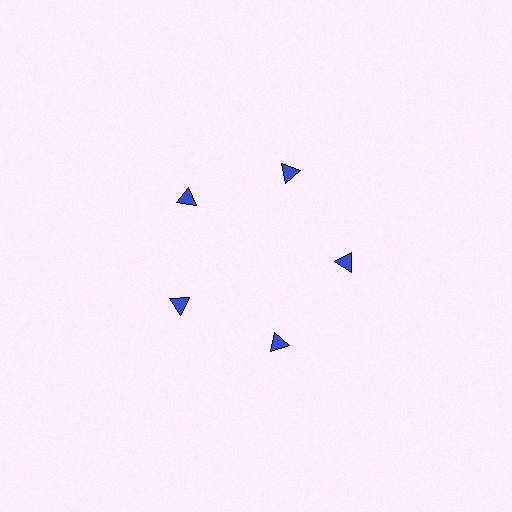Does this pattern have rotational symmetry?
Yes, this pattern has 5-fold rotational symmetry. It looks the same after rotating 72 degrees around the center.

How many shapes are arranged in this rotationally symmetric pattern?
There are 5 shapes, arranged in 5 groups of 1.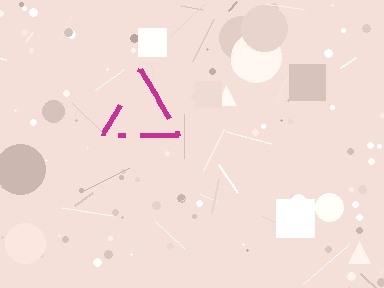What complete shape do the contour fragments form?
The contour fragments form a triangle.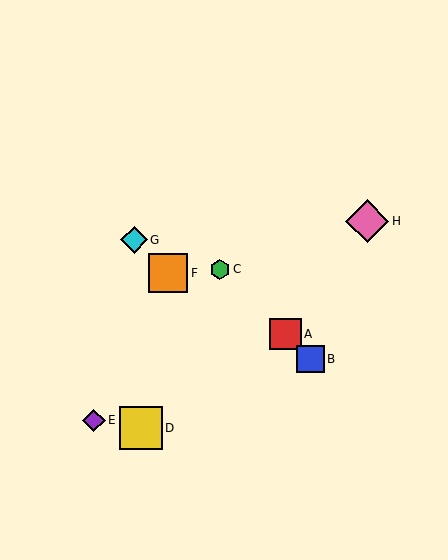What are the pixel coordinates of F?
Object F is at (168, 273).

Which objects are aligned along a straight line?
Objects A, B, C are aligned along a straight line.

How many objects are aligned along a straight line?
3 objects (A, B, C) are aligned along a straight line.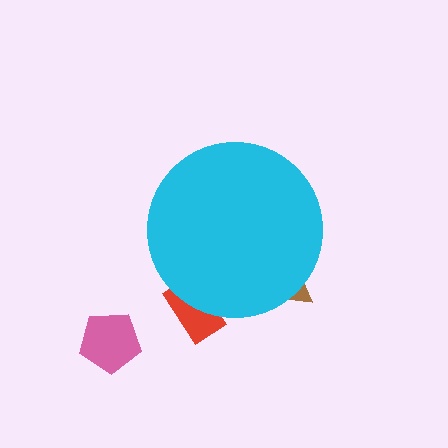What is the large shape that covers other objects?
A cyan circle.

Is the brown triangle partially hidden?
Yes, the brown triangle is partially hidden behind the cyan circle.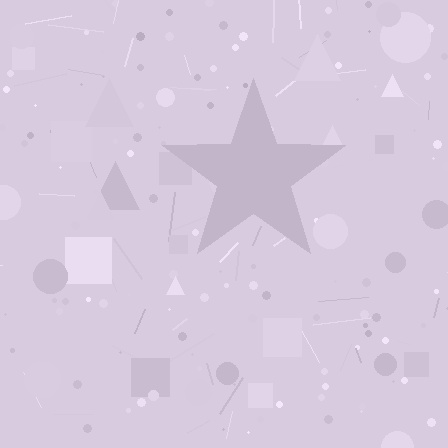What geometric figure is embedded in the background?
A star is embedded in the background.